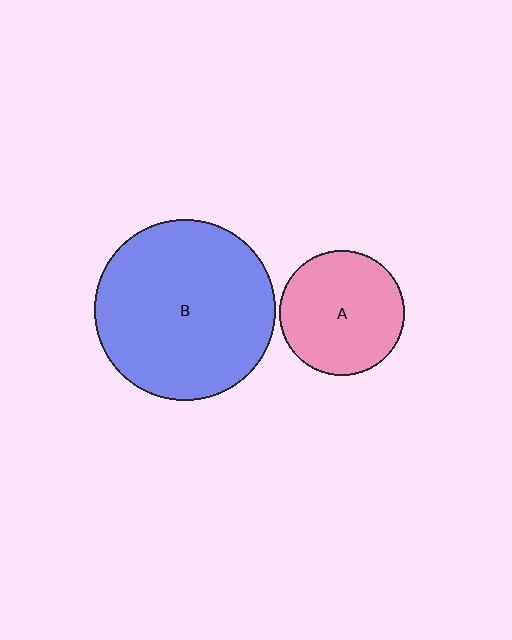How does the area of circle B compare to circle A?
Approximately 2.1 times.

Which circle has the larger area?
Circle B (blue).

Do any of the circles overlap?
No, none of the circles overlap.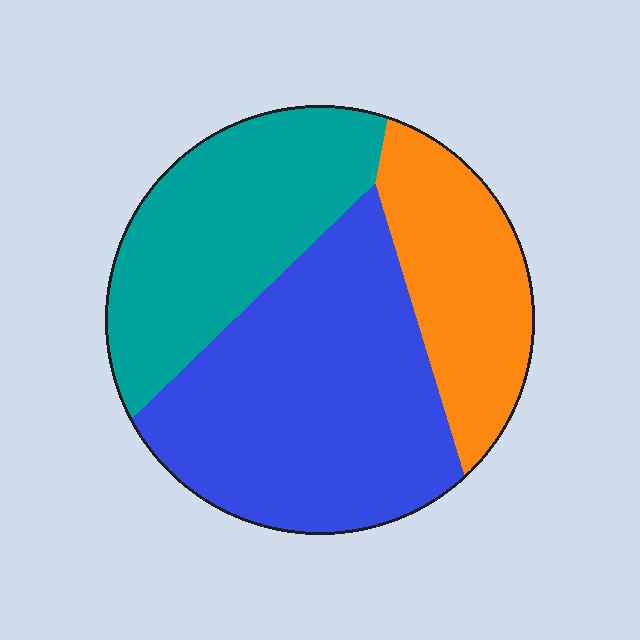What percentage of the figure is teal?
Teal takes up about one third (1/3) of the figure.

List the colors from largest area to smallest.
From largest to smallest: blue, teal, orange.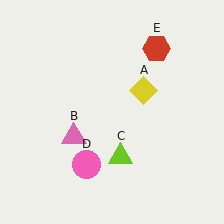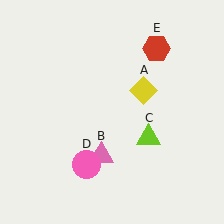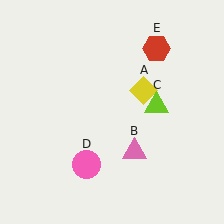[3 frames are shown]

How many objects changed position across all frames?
2 objects changed position: pink triangle (object B), lime triangle (object C).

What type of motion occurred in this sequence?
The pink triangle (object B), lime triangle (object C) rotated counterclockwise around the center of the scene.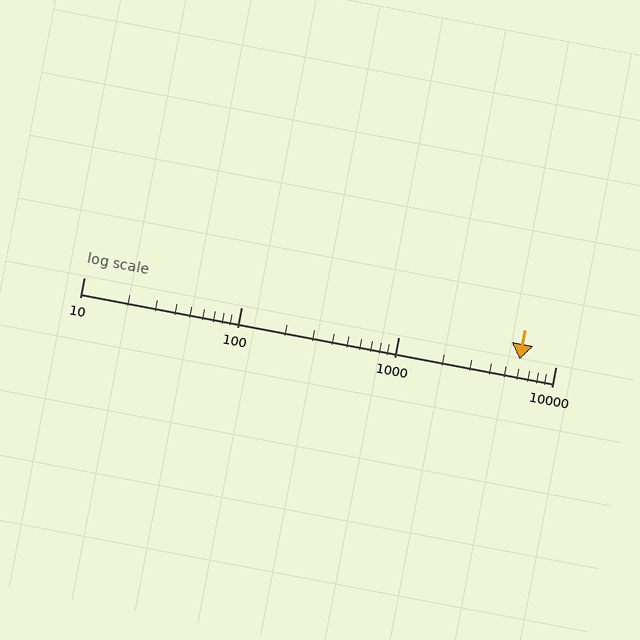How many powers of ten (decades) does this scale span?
The scale spans 3 decades, from 10 to 10000.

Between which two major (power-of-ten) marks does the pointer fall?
The pointer is between 1000 and 10000.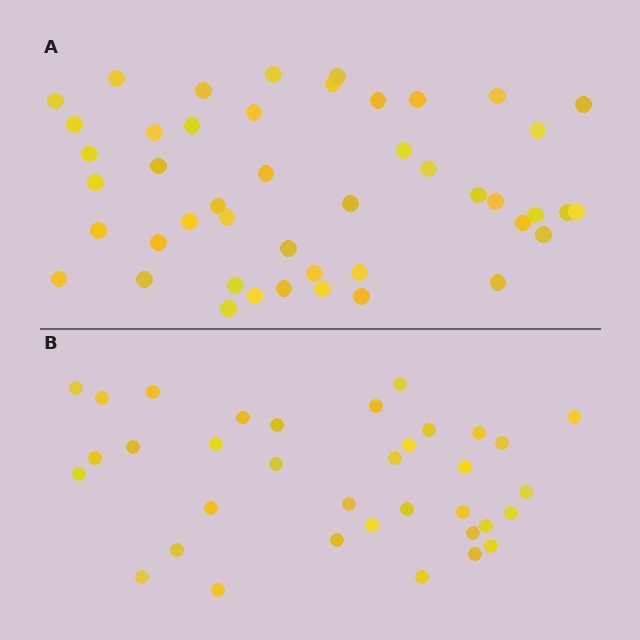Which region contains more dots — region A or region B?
Region A (the top region) has more dots.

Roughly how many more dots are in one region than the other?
Region A has roughly 12 or so more dots than region B.